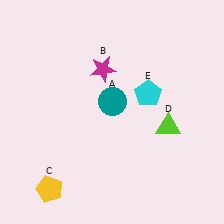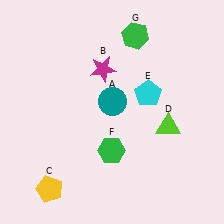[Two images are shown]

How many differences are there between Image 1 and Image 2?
There are 2 differences between the two images.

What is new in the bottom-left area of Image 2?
A green hexagon (F) was added in the bottom-left area of Image 2.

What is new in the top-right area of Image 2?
A green hexagon (G) was added in the top-right area of Image 2.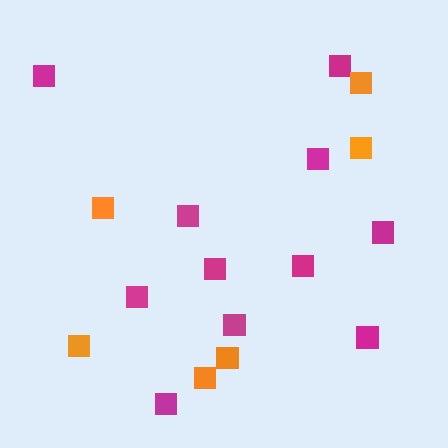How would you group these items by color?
There are 2 groups: one group of magenta squares (11) and one group of orange squares (6).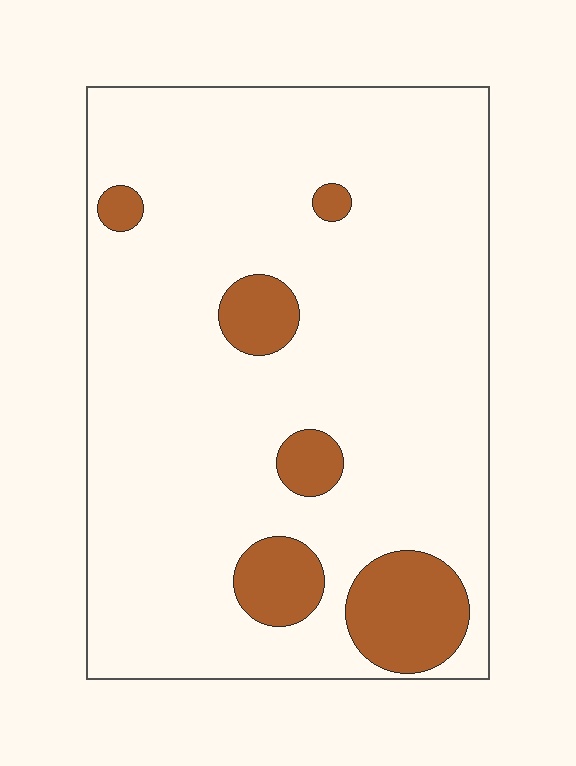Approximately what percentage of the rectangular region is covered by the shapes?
Approximately 15%.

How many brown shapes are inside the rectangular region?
6.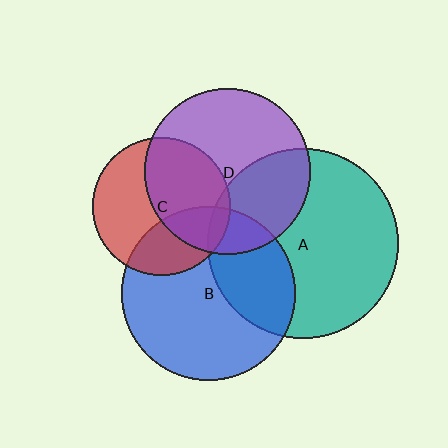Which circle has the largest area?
Circle A (teal).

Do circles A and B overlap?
Yes.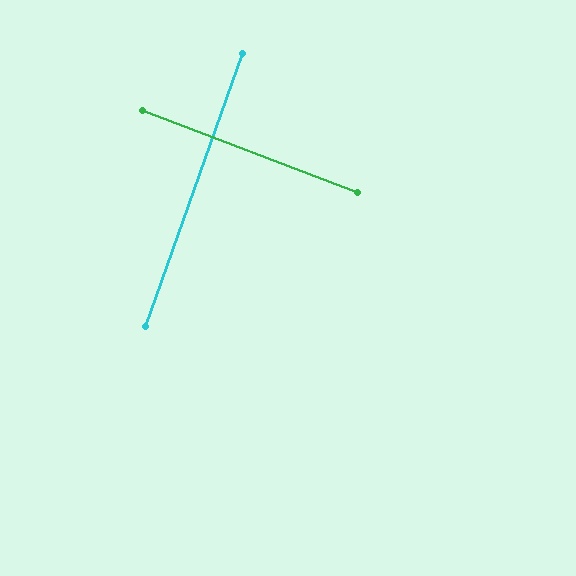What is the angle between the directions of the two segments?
Approximately 88 degrees.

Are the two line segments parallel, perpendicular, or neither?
Perpendicular — they meet at approximately 88°.